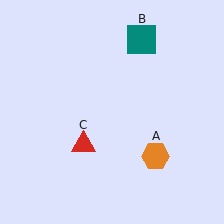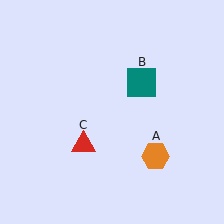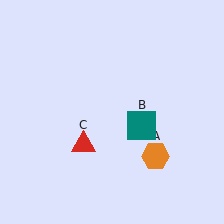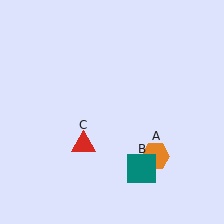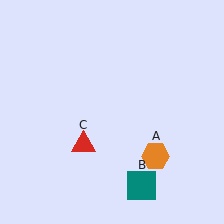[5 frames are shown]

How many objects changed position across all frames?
1 object changed position: teal square (object B).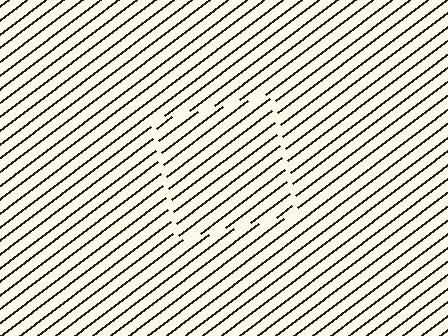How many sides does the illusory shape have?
4 sides — the line-ends trace a square.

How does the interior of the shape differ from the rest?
The interior of the shape contains the same grating, shifted by half a period — the contour is defined by the phase discontinuity where line-ends from the inner and outer gratings abut.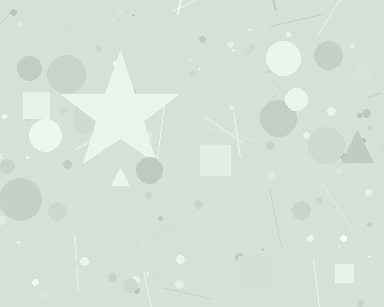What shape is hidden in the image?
A star is hidden in the image.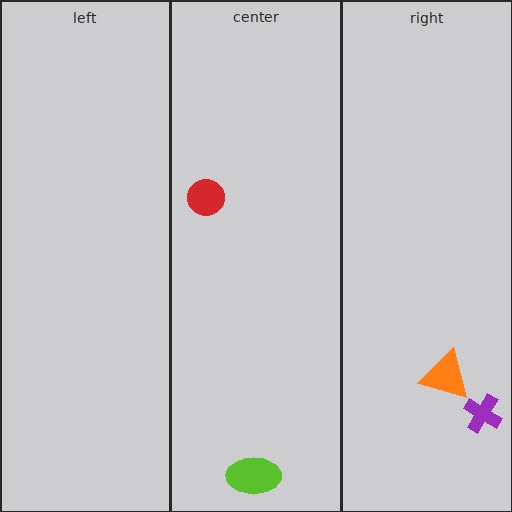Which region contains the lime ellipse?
The center region.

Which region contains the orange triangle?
The right region.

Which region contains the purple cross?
The right region.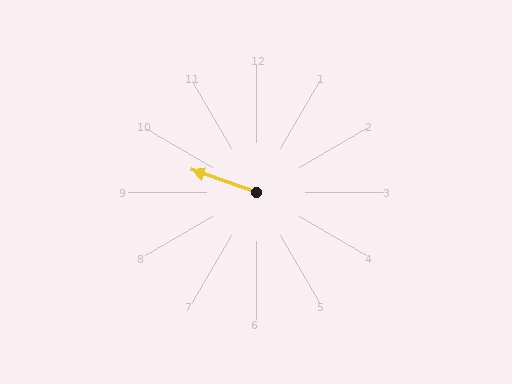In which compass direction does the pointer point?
West.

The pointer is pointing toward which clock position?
Roughly 10 o'clock.